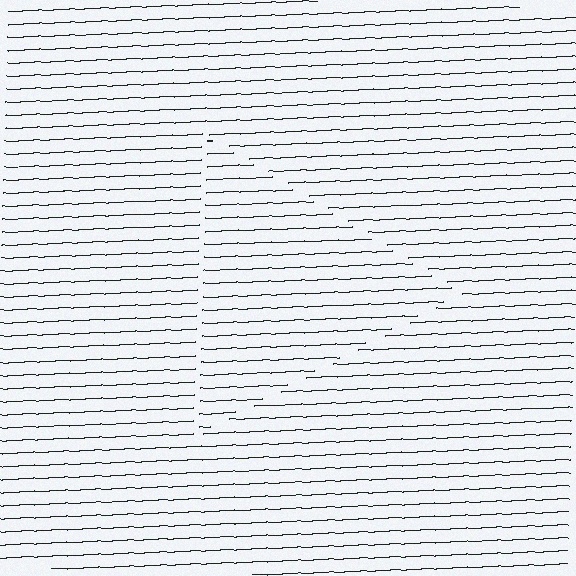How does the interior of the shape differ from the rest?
The interior of the shape contains the same grating, shifted by half a period — the contour is defined by the phase discontinuity where line-ends from the inner and outer gratings abut.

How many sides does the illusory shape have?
3 sides — the line-ends trace a triangle.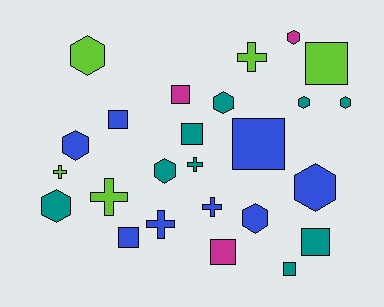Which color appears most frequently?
Teal, with 9 objects.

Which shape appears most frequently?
Hexagon, with 10 objects.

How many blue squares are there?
There are 3 blue squares.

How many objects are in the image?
There are 25 objects.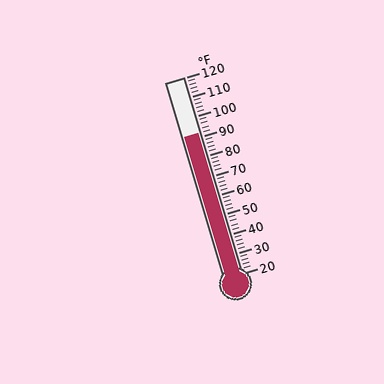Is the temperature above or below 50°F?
The temperature is above 50°F.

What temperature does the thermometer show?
The thermometer shows approximately 92°F.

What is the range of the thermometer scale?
The thermometer scale ranges from 20°F to 120°F.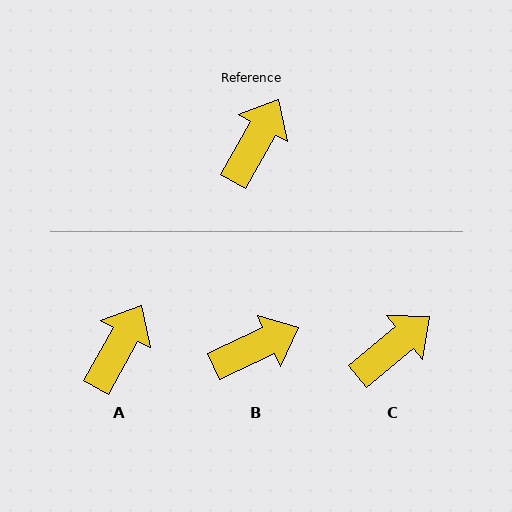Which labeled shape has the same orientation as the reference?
A.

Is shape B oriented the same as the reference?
No, it is off by about 36 degrees.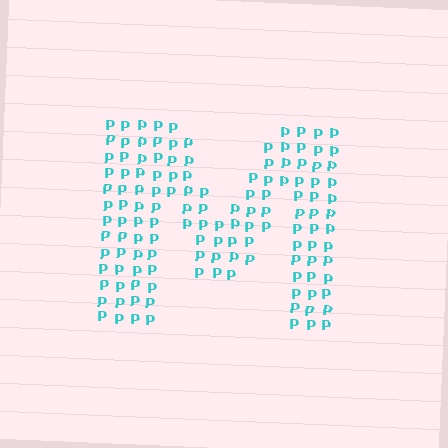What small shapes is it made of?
It is made of small letter P's.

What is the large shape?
The large shape is the letter M.